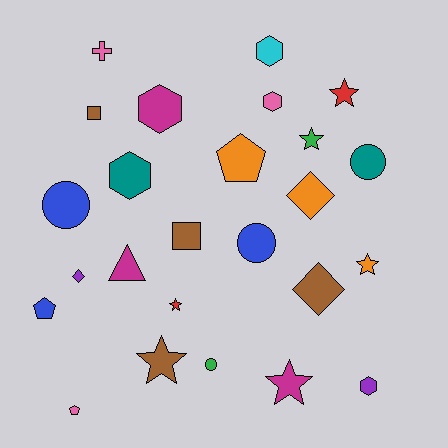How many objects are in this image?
There are 25 objects.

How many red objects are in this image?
There are 2 red objects.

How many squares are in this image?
There are 2 squares.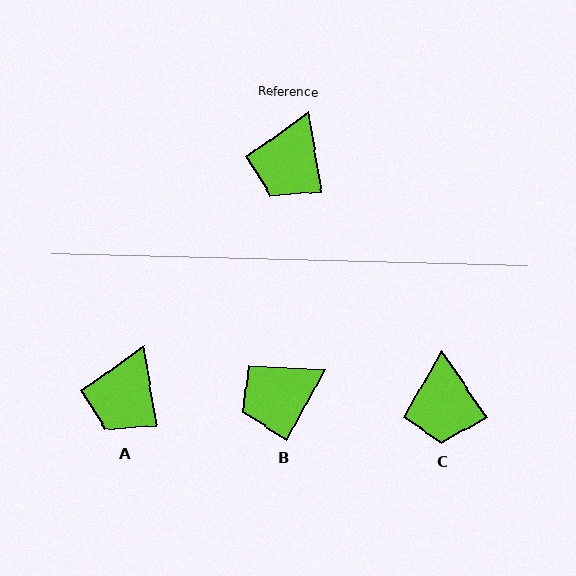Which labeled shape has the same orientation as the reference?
A.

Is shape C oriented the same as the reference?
No, it is off by about 25 degrees.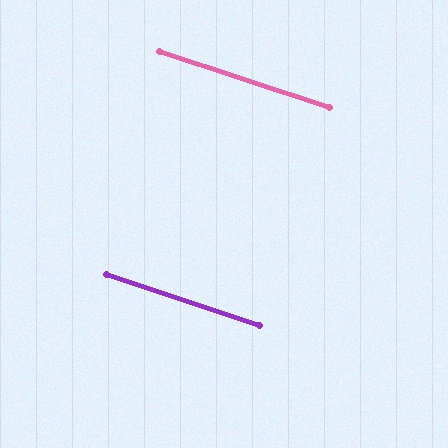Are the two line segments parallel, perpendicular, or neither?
Parallel — their directions differ by only 0.5°.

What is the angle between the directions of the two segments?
Approximately 1 degree.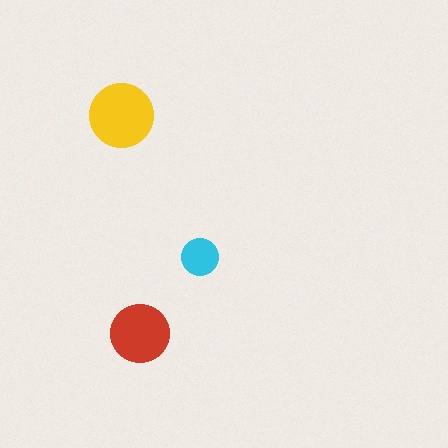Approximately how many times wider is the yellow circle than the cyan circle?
About 1.5 times wider.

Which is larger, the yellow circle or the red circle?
The yellow one.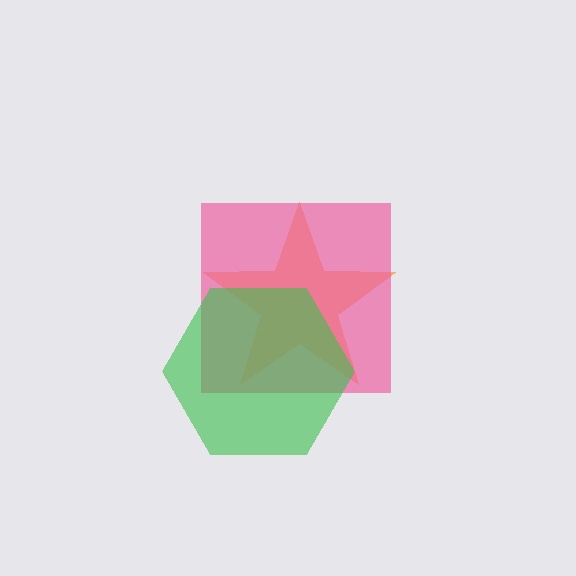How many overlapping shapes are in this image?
There are 3 overlapping shapes in the image.